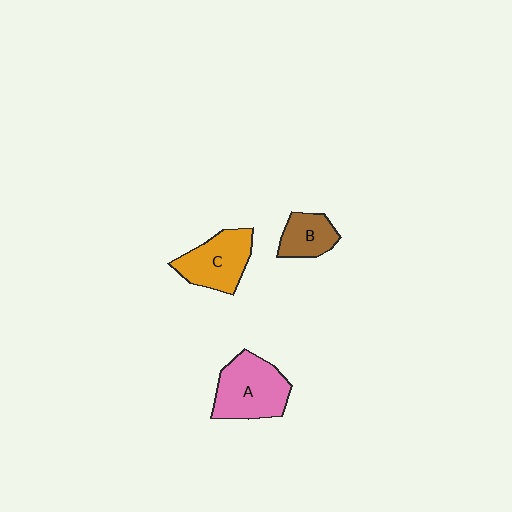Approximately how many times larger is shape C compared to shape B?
Approximately 1.5 times.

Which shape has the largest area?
Shape A (pink).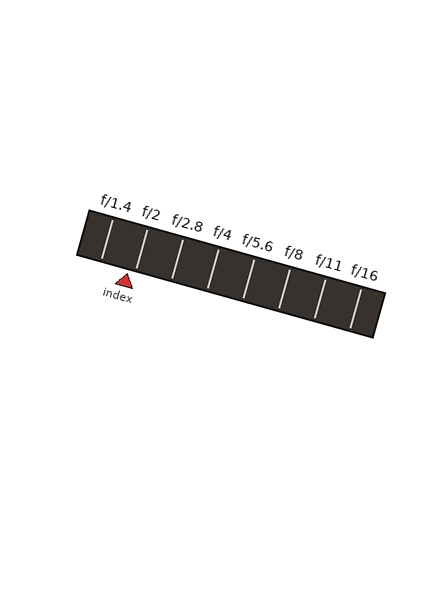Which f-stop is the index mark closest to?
The index mark is closest to f/2.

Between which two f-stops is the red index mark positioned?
The index mark is between f/1.4 and f/2.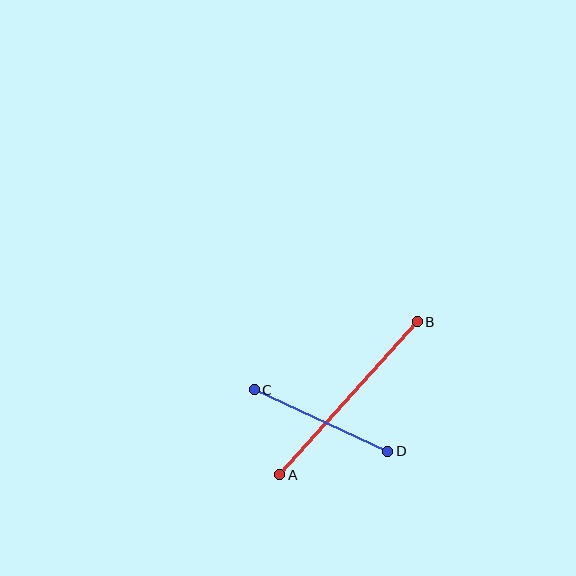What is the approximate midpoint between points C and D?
The midpoint is at approximately (321, 420) pixels.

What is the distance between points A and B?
The distance is approximately 206 pixels.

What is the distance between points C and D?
The distance is approximately 147 pixels.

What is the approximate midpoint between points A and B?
The midpoint is at approximately (349, 398) pixels.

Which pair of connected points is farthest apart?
Points A and B are farthest apart.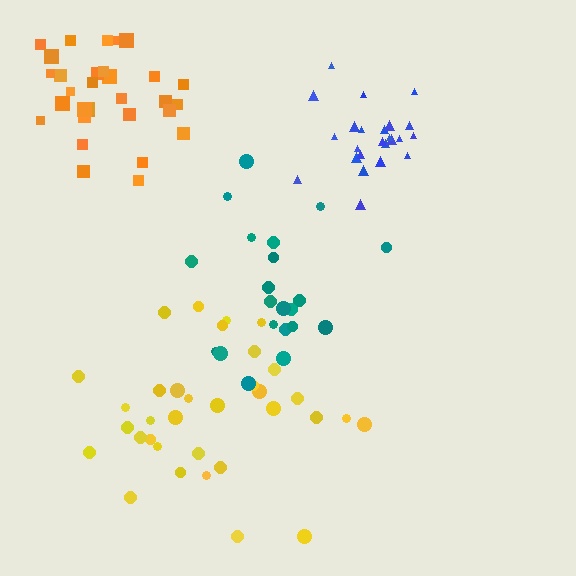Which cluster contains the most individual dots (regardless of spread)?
Yellow (34).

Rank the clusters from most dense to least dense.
blue, orange, teal, yellow.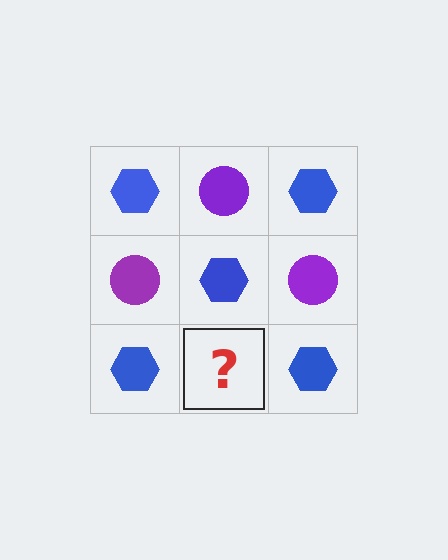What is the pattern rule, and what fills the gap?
The rule is that it alternates blue hexagon and purple circle in a checkerboard pattern. The gap should be filled with a purple circle.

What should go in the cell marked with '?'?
The missing cell should contain a purple circle.